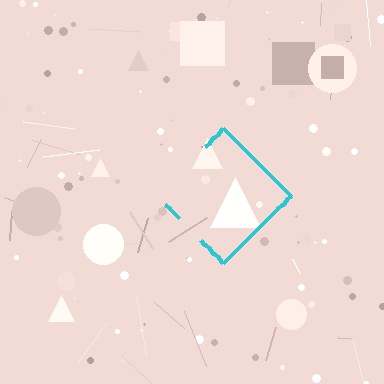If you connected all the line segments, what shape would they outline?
They would outline a diamond.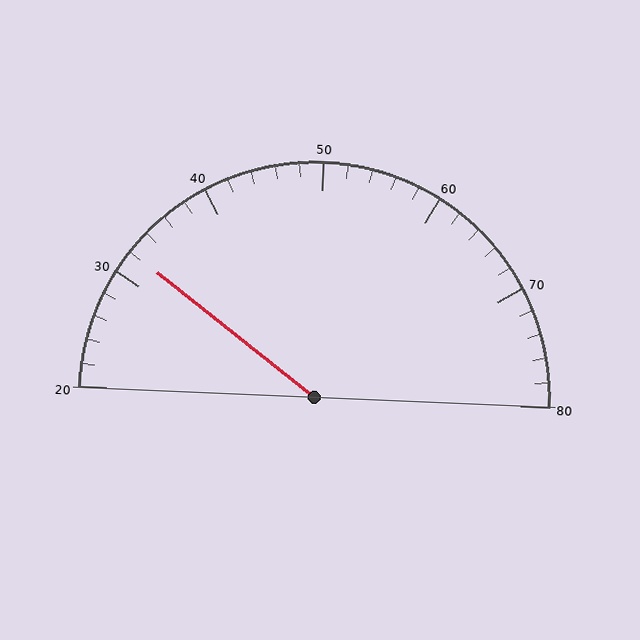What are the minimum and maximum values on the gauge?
The gauge ranges from 20 to 80.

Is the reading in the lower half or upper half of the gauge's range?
The reading is in the lower half of the range (20 to 80).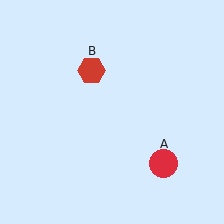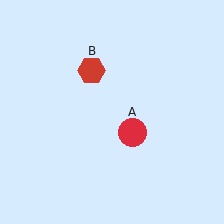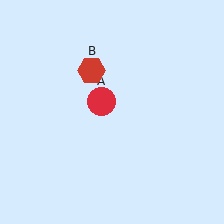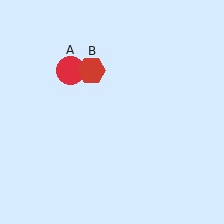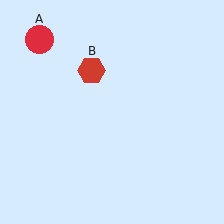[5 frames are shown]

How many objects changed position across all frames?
1 object changed position: red circle (object A).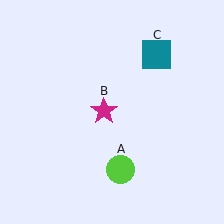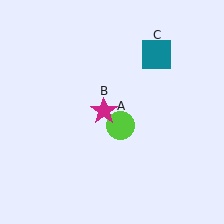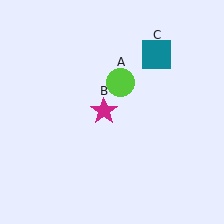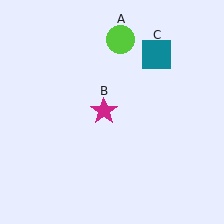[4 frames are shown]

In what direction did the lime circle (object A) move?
The lime circle (object A) moved up.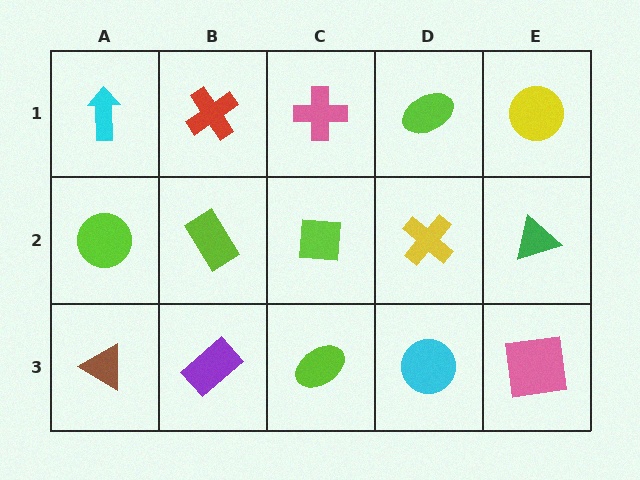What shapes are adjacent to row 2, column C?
A pink cross (row 1, column C), a lime ellipse (row 3, column C), a lime rectangle (row 2, column B), a yellow cross (row 2, column D).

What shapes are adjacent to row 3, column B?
A lime rectangle (row 2, column B), a brown triangle (row 3, column A), a lime ellipse (row 3, column C).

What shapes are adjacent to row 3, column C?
A lime square (row 2, column C), a purple rectangle (row 3, column B), a cyan circle (row 3, column D).